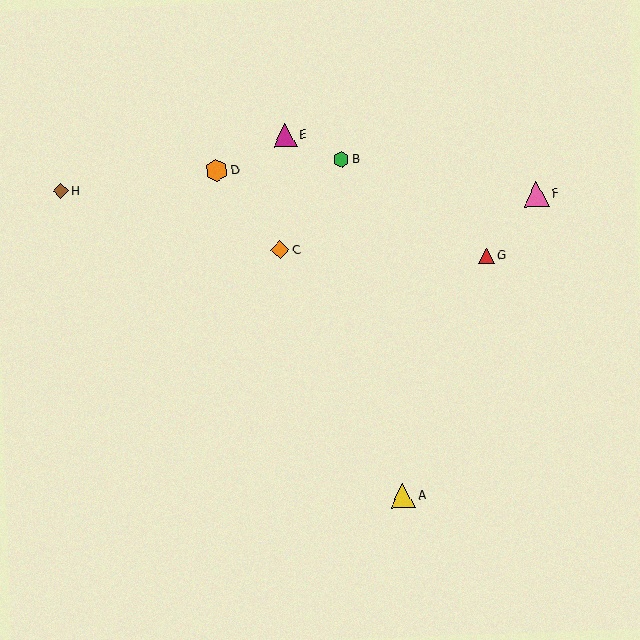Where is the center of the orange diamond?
The center of the orange diamond is at (280, 250).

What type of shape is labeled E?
Shape E is a magenta triangle.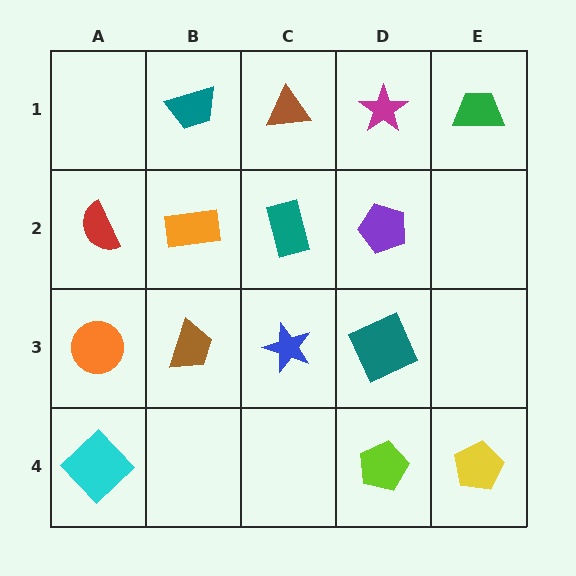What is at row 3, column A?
An orange circle.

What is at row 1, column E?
A green trapezoid.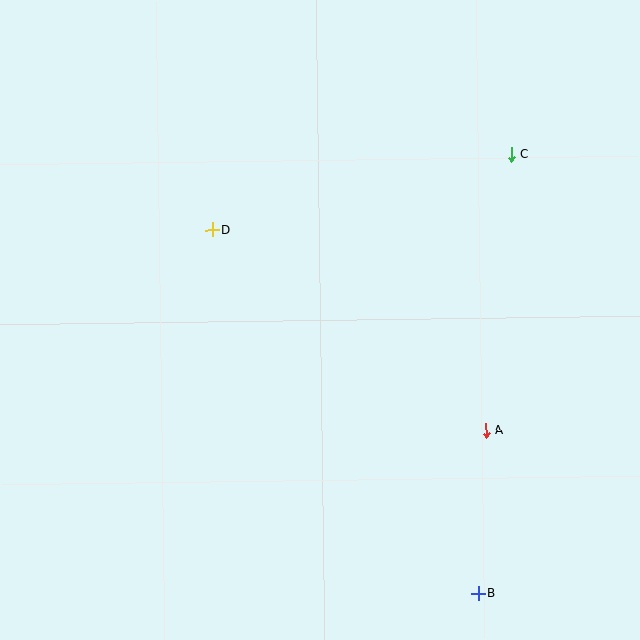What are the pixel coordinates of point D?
Point D is at (212, 230).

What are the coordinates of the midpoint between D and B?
The midpoint between D and B is at (345, 412).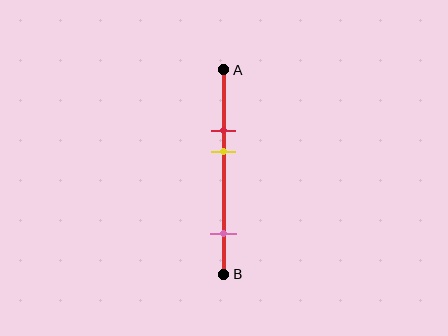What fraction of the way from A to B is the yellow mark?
The yellow mark is approximately 40% (0.4) of the way from A to B.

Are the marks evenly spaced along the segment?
No, the marks are not evenly spaced.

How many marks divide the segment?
There are 3 marks dividing the segment.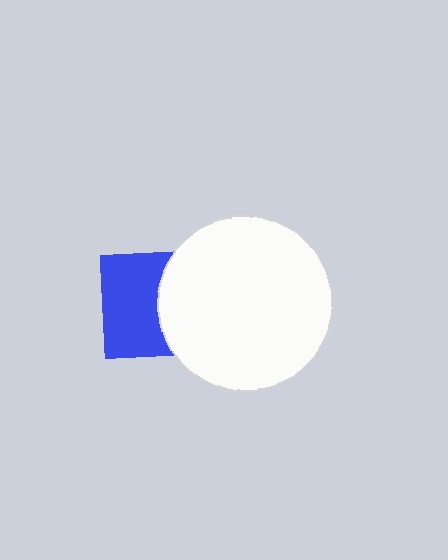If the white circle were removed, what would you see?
You would see the complete blue square.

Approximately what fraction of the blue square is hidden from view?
Roughly 41% of the blue square is hidden behind the white circle.